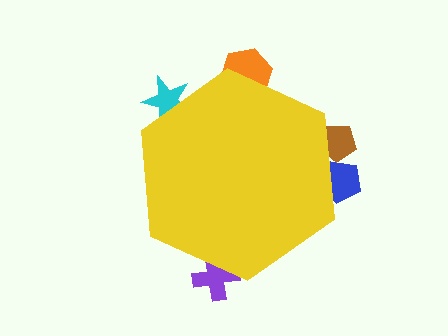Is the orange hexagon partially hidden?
Yes, the orange hexagon is partially hidden behind the yellow hexagon.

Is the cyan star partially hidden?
Yes, the cyan star is partially hidden behind the yellow hexagon.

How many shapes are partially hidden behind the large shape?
5 shapes are partially hidden.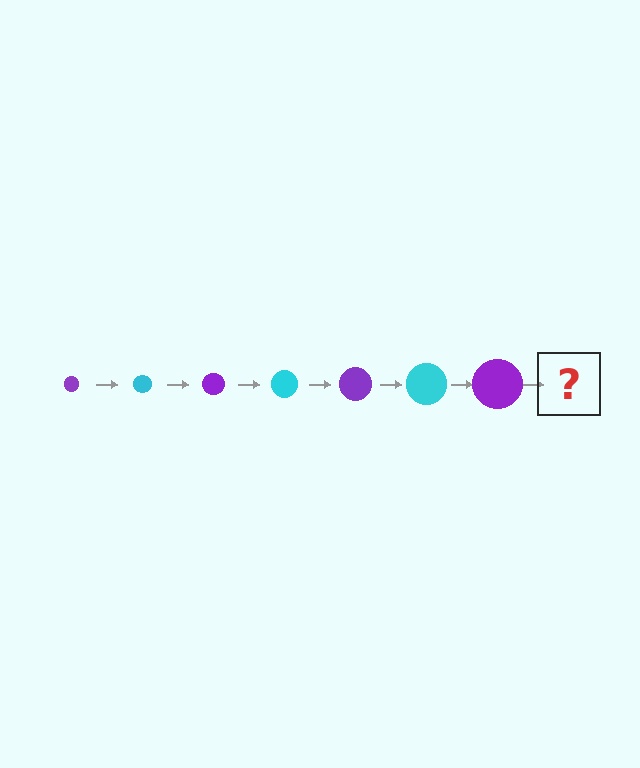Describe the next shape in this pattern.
It should be a cyan circle, larger than the previous one.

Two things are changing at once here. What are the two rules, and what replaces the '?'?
The two rules are that the circle grows larger each step and the color cycles through purple and cyan. The '?' should be a cyan circle, larger than the previous one.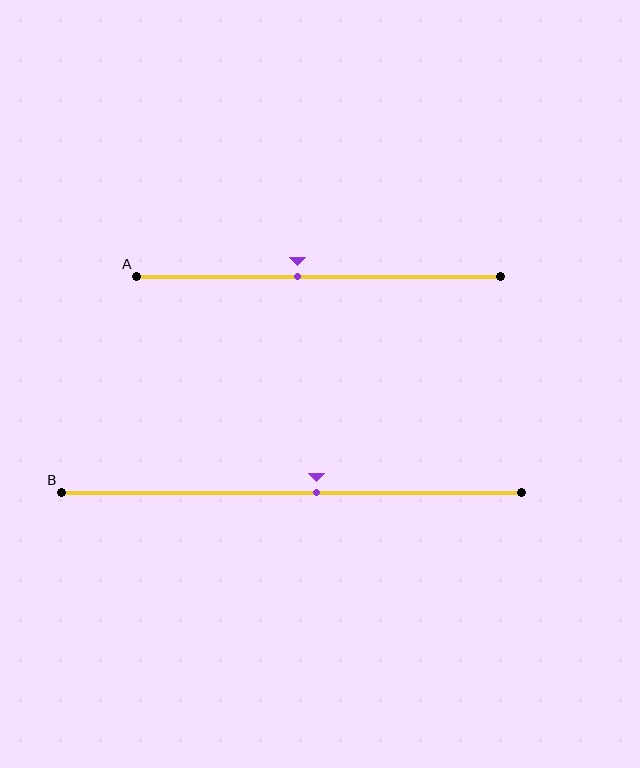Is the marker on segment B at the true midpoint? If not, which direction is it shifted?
No, the marker on segment B is shifted to the right by about 6% of the segment length.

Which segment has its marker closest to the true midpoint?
Segment B has its marker closest to the true midpoint.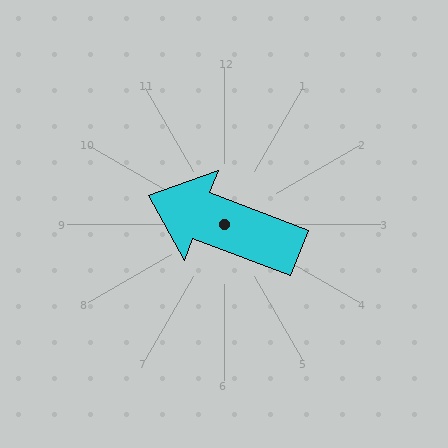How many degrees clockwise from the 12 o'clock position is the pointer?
Approximately 291 degrees.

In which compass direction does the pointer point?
West.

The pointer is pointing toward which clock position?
Roughly 10 o'clock.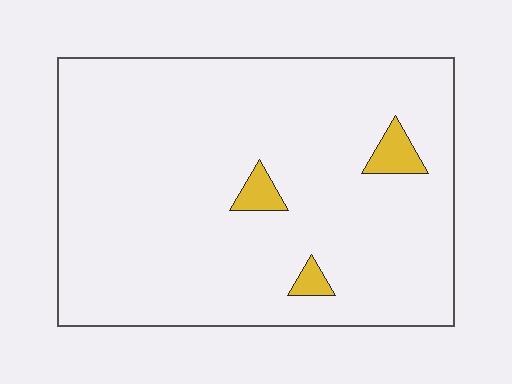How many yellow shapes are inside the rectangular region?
3.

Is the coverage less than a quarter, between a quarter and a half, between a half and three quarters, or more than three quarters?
Less than a quarter.